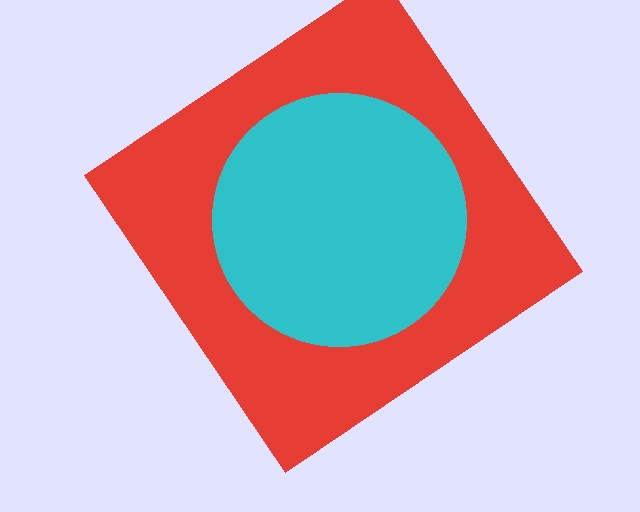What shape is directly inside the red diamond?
The cyan circle.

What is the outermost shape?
The red diamond.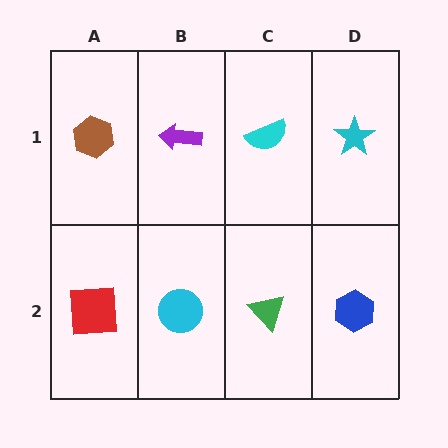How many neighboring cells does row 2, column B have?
3.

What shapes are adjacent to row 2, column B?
A purple arrow (row 1, column B), a red square (row 2, column A), a green triangle (row 2, column C).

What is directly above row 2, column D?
A cyan star.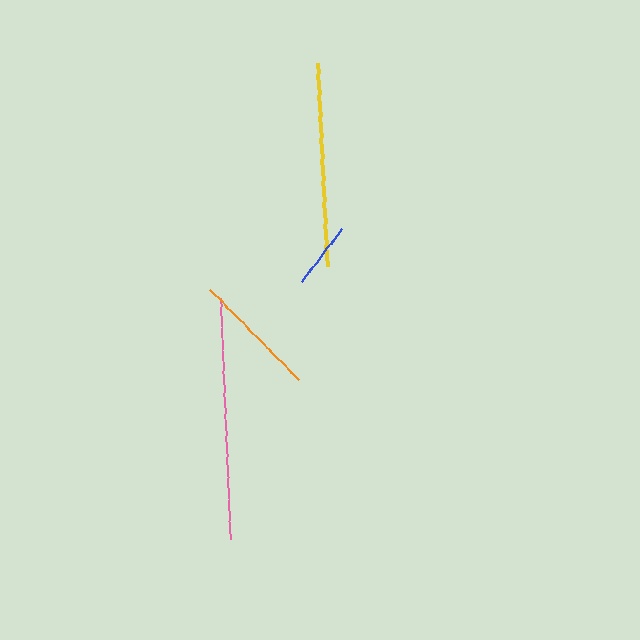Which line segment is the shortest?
The blue line is the shortest at approximately 67 pixels.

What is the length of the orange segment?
The orange segment is approximately 127 pixels long.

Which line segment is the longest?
The pink line is the longest at approximately 241 pixels.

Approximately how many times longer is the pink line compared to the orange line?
The pink line is approximately 1.9 times the length of the orange line.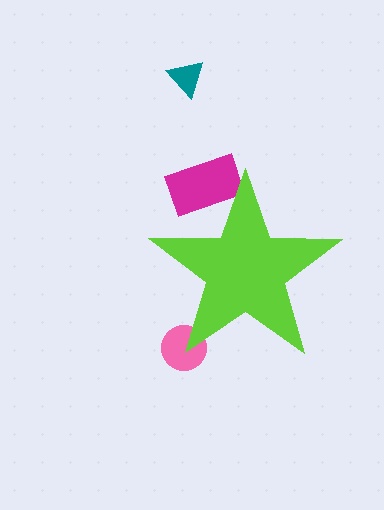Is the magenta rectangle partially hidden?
Yes, the magenta rectangle is partially hidden behind the lime star.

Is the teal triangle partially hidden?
No, the teal triangle is fully visible.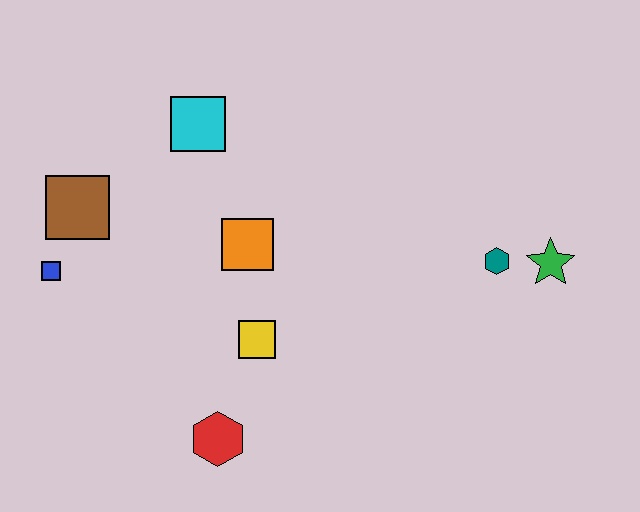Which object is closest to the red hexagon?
The yellow square is closest to the red hexagon.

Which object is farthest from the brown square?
The green star is farthest from the brown square.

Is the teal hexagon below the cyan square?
Yes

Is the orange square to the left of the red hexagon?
No